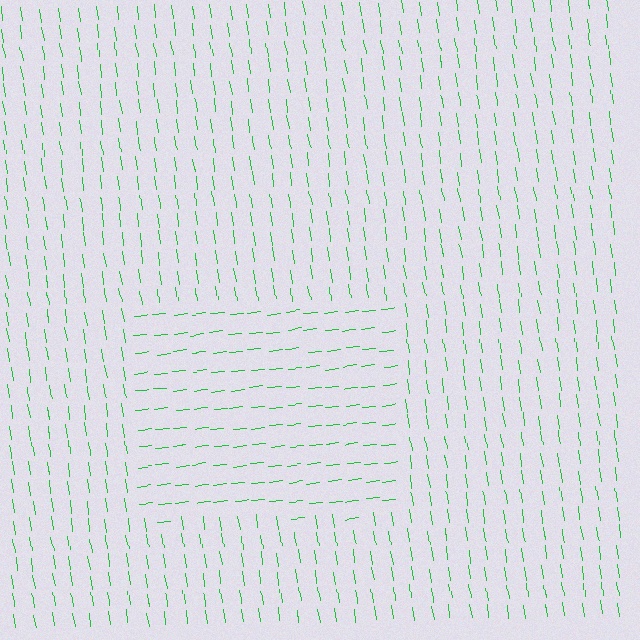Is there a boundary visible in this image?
Yes, there is a texture boundary formed by a change in line orientation.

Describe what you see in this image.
The image is filled with small green line segments. A rectangle region in the image has lines oriented differently from the surrounding lines, creating a visible texture boundary.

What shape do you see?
I see a rectangle.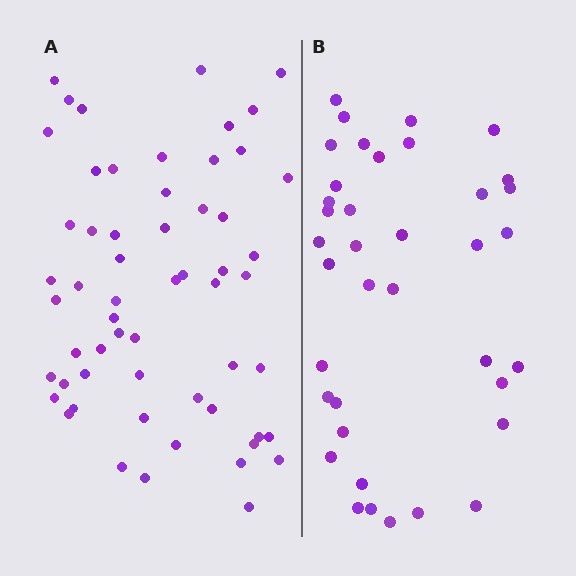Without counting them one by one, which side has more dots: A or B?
Region A (the left region) has more dots.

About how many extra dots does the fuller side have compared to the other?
Region A has approximately 20 more dots than region B.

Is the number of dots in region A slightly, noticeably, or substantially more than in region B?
Region A has substantially more. The ratio is roughly 1.5 to 1.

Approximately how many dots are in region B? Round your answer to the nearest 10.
About 40 dots. (The exact count is 38, which rounds to 40.)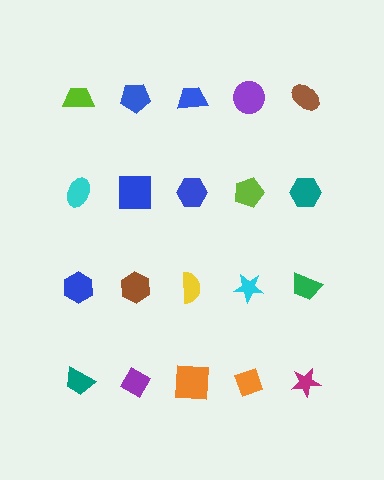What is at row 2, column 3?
A blue hexagon.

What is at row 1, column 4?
A purple circle.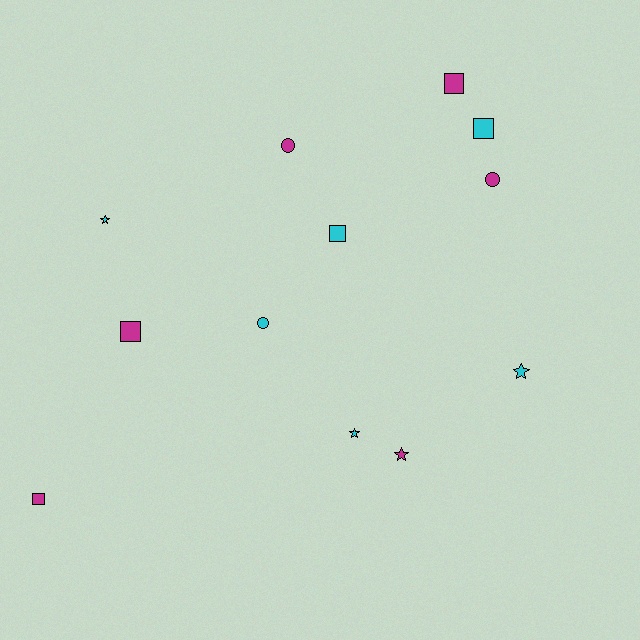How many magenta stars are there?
There is 1 magenta star.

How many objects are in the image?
There are 12 objects.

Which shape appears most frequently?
Square, with 5 objects.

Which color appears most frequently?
Cyan, with 6 objects.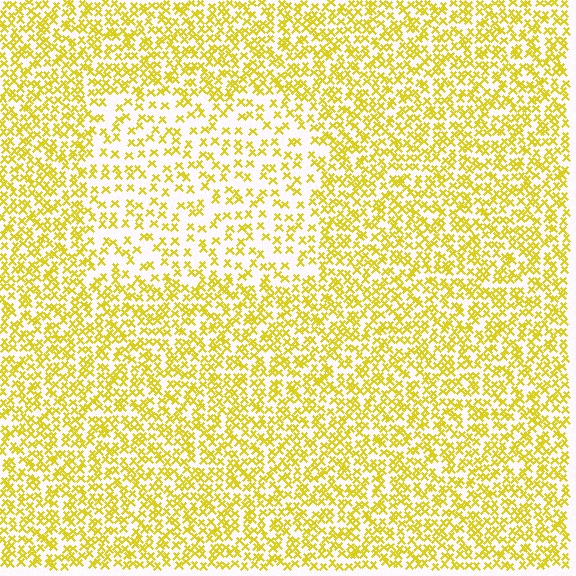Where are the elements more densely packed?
The elements are more densely packed outside the rectangle boundary.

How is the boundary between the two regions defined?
The boundary is defined by a change in element density (approximately 2.0x ratio). All elements are the same color, size, and shape.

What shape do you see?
I see a rectangle.